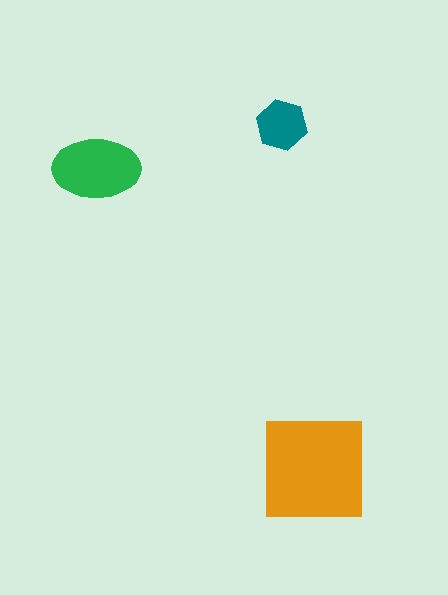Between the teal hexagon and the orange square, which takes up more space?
The orange square.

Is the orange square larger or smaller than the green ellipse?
Larger.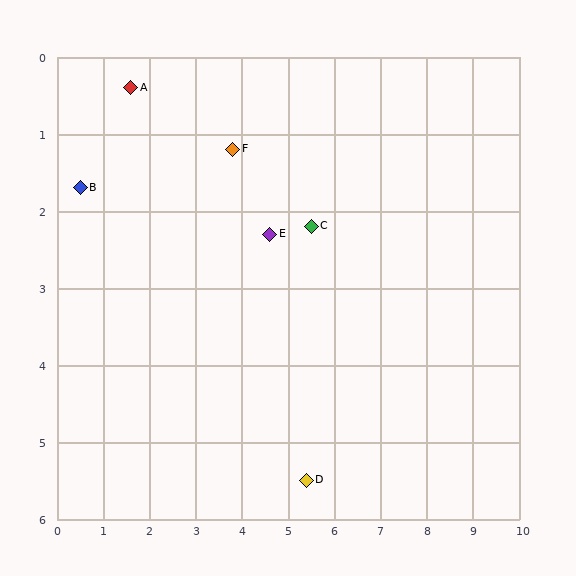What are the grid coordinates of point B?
Point B is at approximately (0.5, 1.7).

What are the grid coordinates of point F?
Point F is at approximately (3.8, 1.2).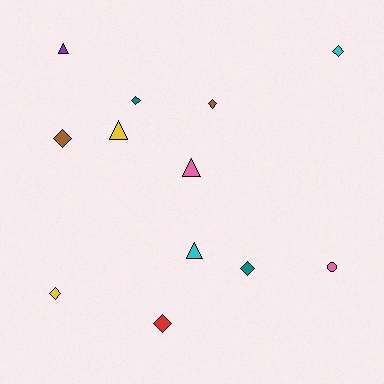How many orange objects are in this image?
There are no orange objects.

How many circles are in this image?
There is 1 circle.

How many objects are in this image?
There are 12 objects.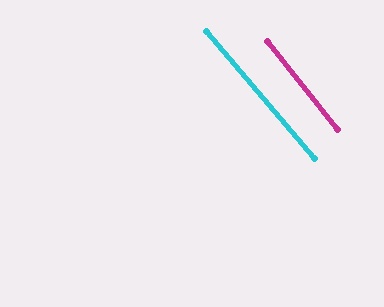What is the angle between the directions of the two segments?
Approximately 2 degrees.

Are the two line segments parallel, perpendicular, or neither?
Parallel — their directions differ by only 1.9°.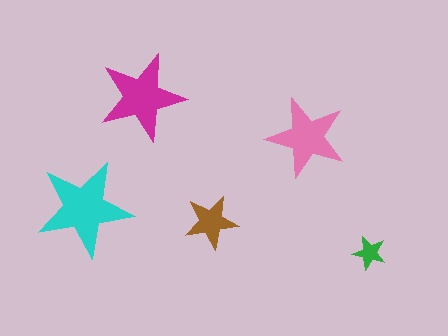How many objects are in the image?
There are 5 objects in the image.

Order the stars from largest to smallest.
the cyan one, the magenta one, the pink one, the brown one, the green one.